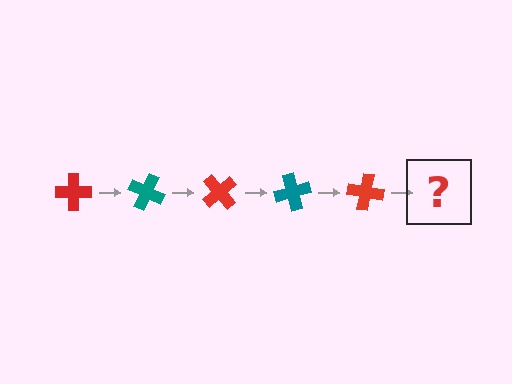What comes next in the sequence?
The next element should be a teal cross, rotated 125 degrees from the start.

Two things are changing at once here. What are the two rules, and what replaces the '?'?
The two rules are that it rotates 25 degrees each step and the color cycles through red and teal. The '?' should be a teal cross, rotated 125 degrees from the start.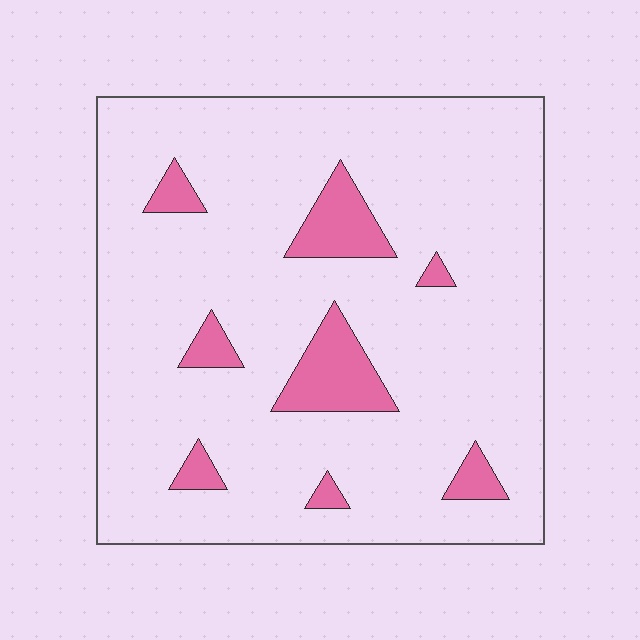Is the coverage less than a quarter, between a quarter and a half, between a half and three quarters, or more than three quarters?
Less than a quarter.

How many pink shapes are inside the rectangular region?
8.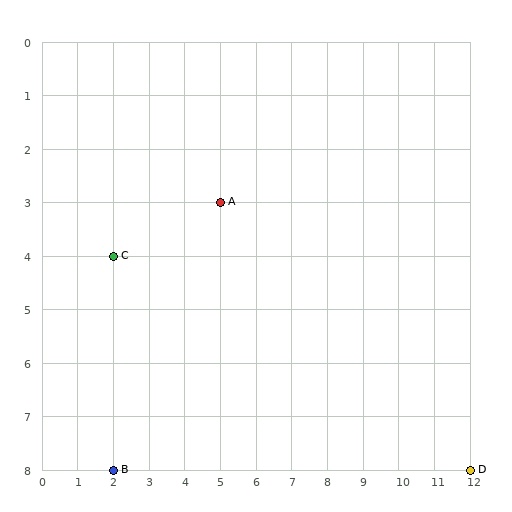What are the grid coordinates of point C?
Point C is at grid coordinates (2, 4).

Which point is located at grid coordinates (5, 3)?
Point A is at (5, 3).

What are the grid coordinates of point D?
Point D is at grid coordinates (12, 8).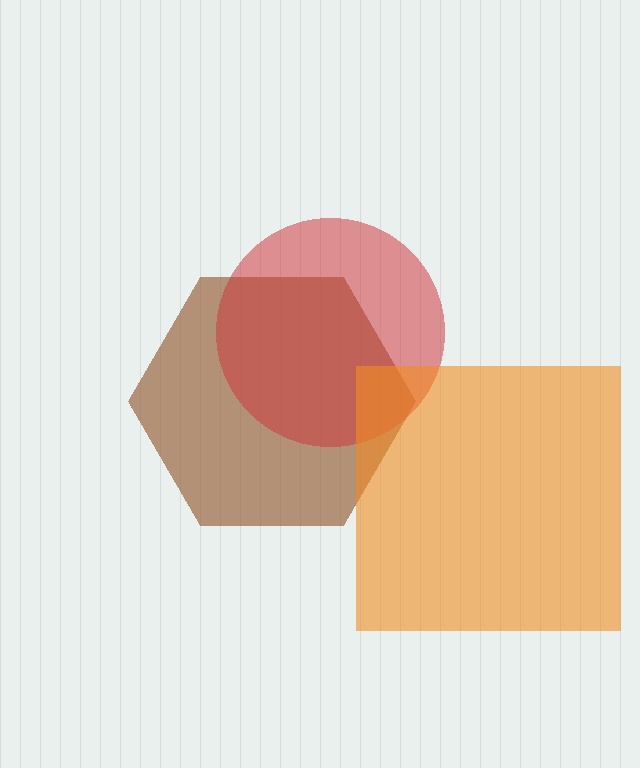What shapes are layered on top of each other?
The layered shapes are: a brown hexagon, a red circle, an orange square.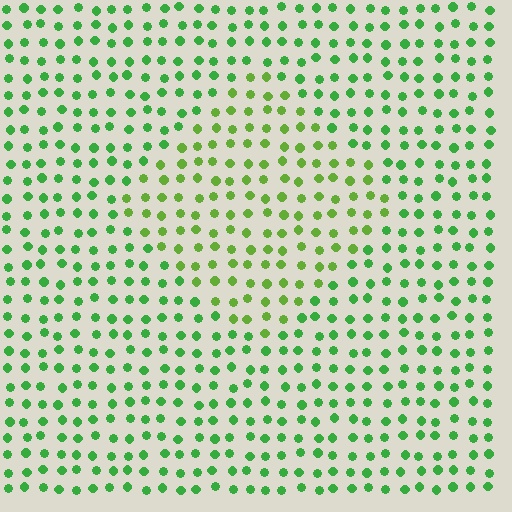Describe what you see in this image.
The image is filled with small green elements in a uniform arrangement. A diamond-shaped region is visible where the elements are tinted to a slightly different hue, forming a subtle color boundary.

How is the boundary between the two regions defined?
The boundary is defined purely by a slight shift in hue (about 27 degrees). Spacing, size, and orientation are identical on both sides.